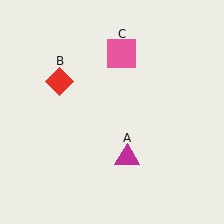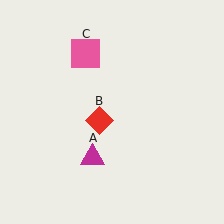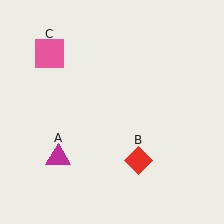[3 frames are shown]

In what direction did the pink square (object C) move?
The pink square (object C) moved left.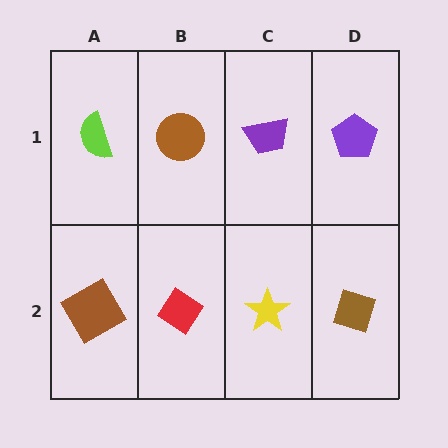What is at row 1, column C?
A purple trapezoid.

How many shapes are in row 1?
4 shapes.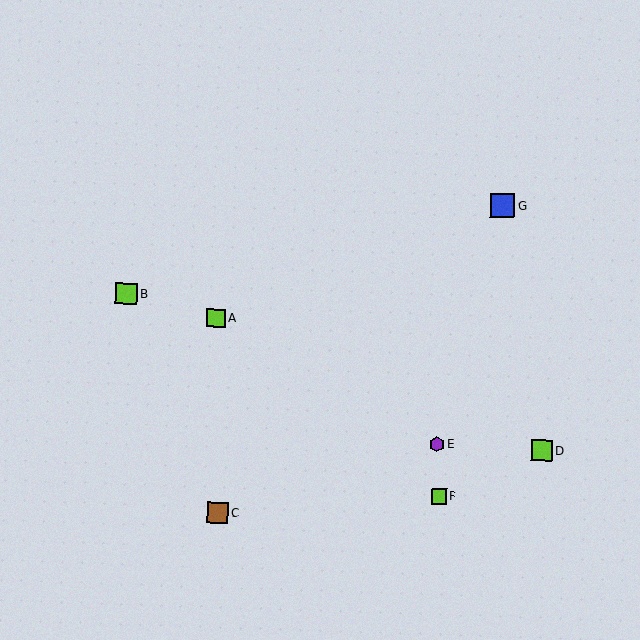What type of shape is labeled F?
Shape F is a lime square.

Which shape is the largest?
The blue square (labeled G) is the largest.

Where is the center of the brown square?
The center of the brown square is at (218, 513).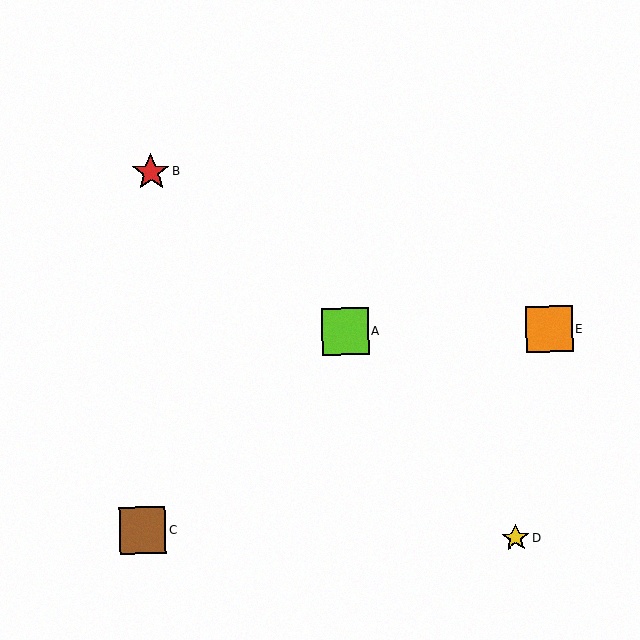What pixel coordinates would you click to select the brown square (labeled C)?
Click at (143, 530) to select the brown square C.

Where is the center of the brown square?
The center of the brown square is at (143, 530).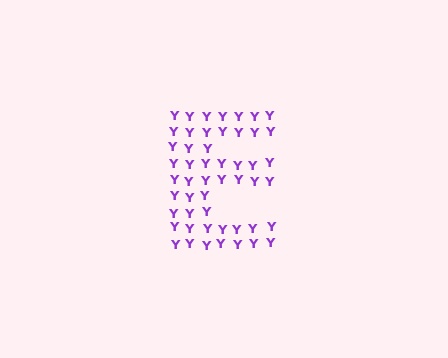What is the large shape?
The large shape is the letter E.